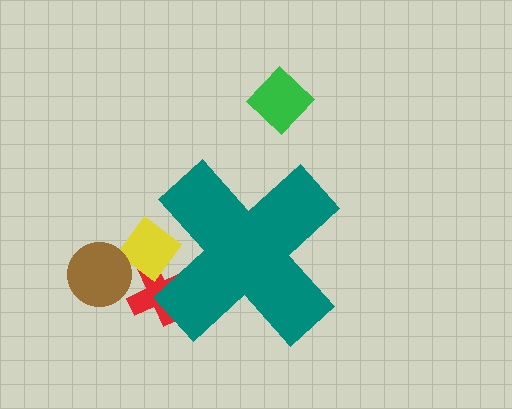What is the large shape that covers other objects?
A teal cross.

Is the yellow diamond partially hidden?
Yes, the yellow diamond is partially hidden behind the teal cross.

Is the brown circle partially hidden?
No, the brown circle is fully visible.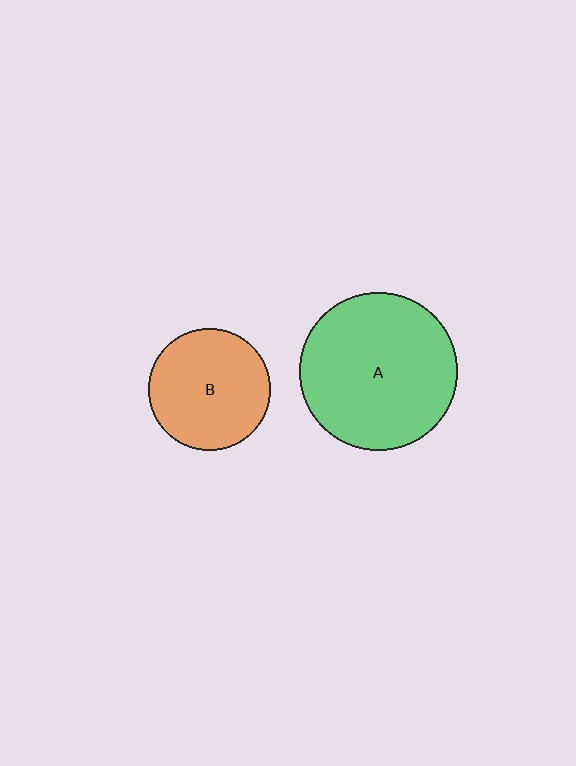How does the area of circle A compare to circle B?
Approximately 1.7 times.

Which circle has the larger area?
Circle A (green).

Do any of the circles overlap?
No, none of the circles overlap.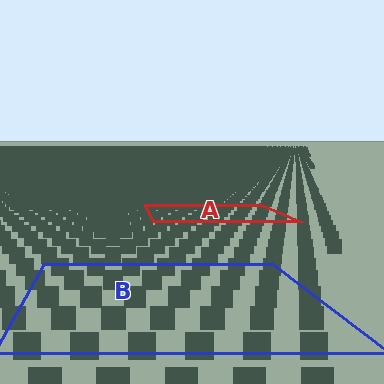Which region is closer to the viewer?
Region B is closer. The texture elements there are larger and more spread out.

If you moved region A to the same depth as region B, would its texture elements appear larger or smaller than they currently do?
They would appear larger. At a closer depth, the same texture elements are projected at a bigger on-screen size.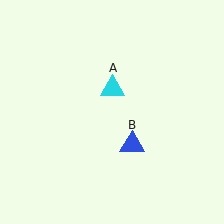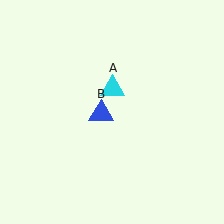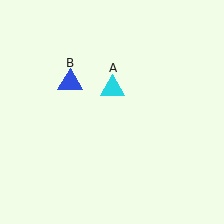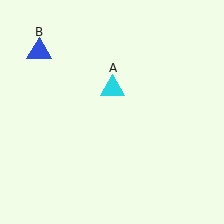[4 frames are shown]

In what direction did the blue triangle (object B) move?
The blue triangle (object B) moved up and to the left.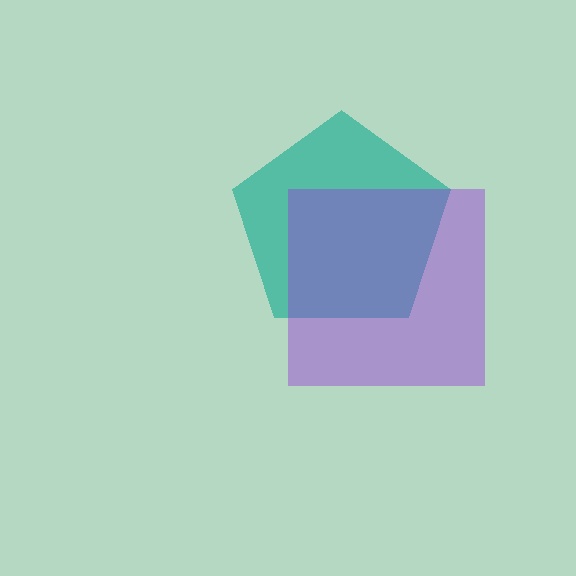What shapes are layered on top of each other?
The layered shapes are: a teal pentagon, a purple square.